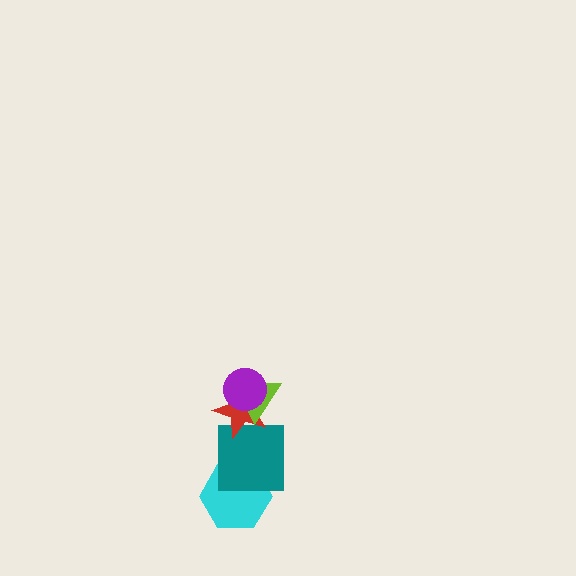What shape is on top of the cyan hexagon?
The teal square is on top of the cyan hexagon.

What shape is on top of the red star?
The lime triangle is on top of the red star.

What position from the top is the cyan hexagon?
The cyan hexagon is 5th from the top.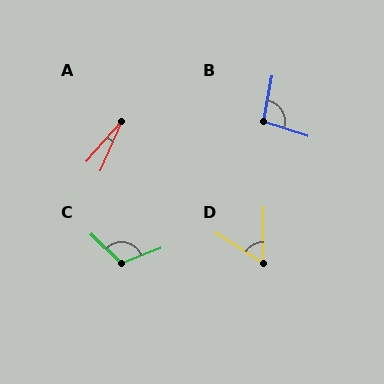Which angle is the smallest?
A, at approximately 18 degrees.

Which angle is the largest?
C, at approximately 114 degrees.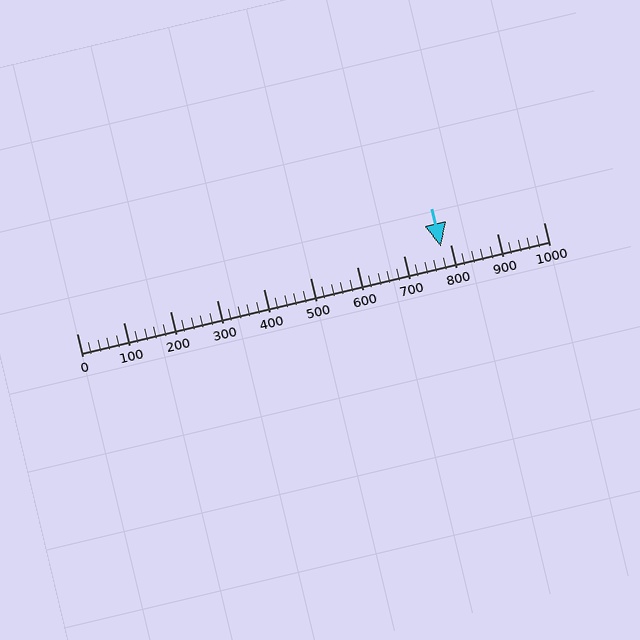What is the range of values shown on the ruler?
The ruler shows values from 0 to 1000.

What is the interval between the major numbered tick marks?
The major tick marks are spaced 100 units apart.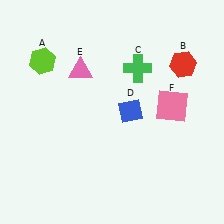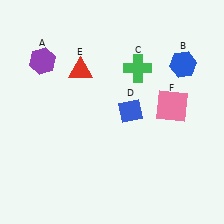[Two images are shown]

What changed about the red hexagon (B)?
In Image 1, B is red. In Image 2, it changed to blue.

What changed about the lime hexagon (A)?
In Image 1, A is lime. In Image 2, it changed to purple.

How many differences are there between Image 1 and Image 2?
There are 3 differences between the two images.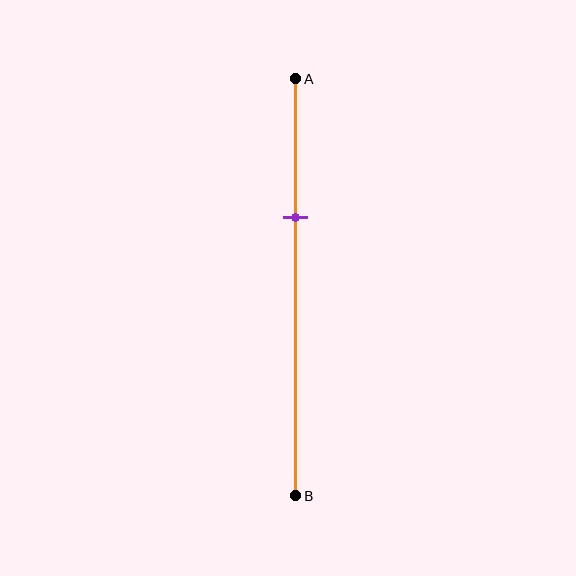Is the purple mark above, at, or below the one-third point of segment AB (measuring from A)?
The purple mark is approximately at the one-third point of segment AB.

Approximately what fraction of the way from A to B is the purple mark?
The purple mark is approximately 35% of the way from A to B.